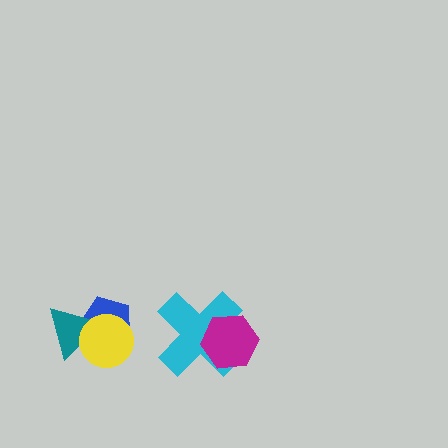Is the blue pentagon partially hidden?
Yes, it is partially covered by another shape.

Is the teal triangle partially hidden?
Yes, it is partially covered by another shape.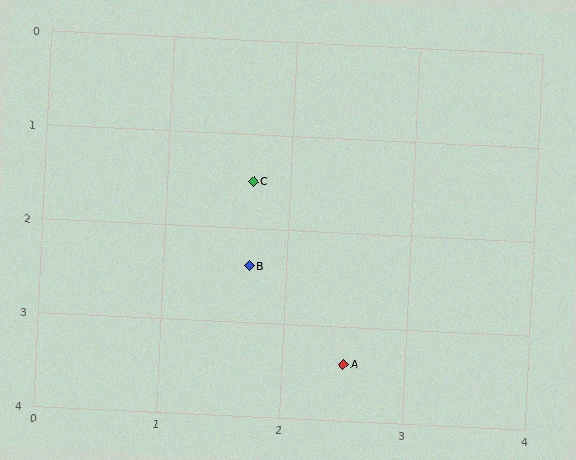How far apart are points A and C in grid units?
Points A and C are about 2.1 grid units apart.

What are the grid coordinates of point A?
Point A is at approximately (2.5, 3.4).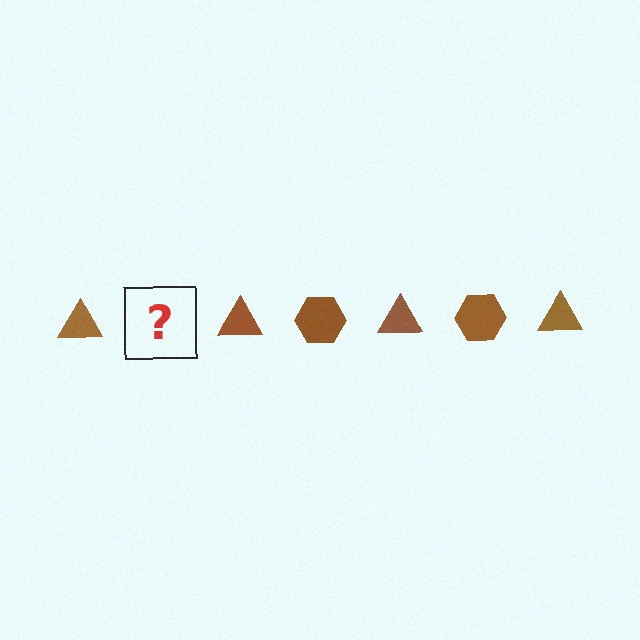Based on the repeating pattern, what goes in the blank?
The blank should be a brown hexagon.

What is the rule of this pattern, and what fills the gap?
The rule is that the pattern cycles through triangle, hexagon shapes in brown. The gap should be filled with a brown hexagon.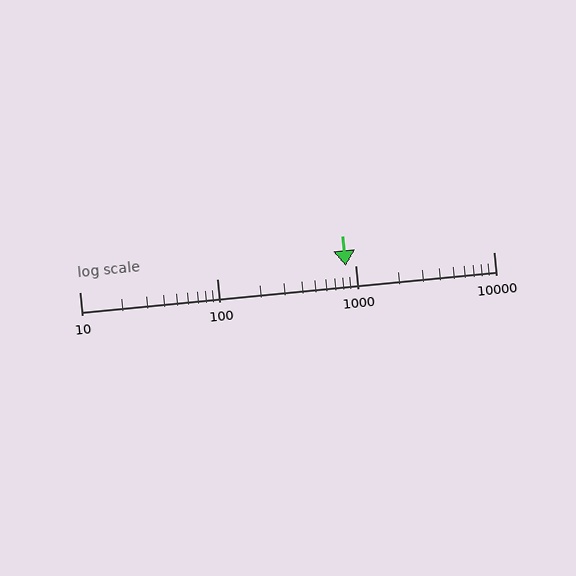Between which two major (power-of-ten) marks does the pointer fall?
The pointer is between 100 and 1000.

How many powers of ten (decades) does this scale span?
The scale spans 3 decades, from 10 to 10000.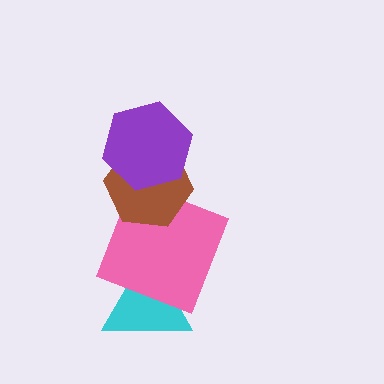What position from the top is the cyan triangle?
The cyan triangle is 4th from the top.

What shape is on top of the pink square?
The brown hexagon is on top of the pink square.